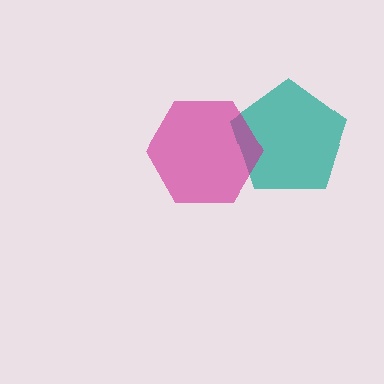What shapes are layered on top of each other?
The layered shapes are: a teal pentagon, a magenta hexagon.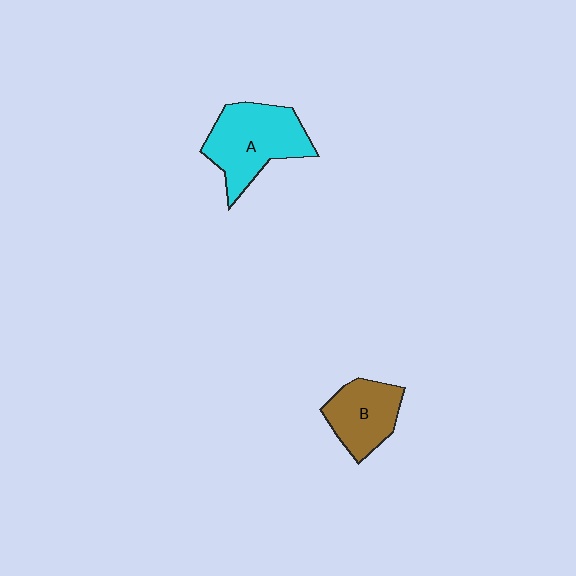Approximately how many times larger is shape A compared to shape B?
Approximately 1.4 times.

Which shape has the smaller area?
Shape B (brown).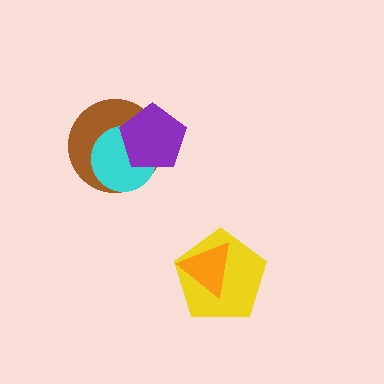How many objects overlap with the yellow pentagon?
1 object overlaps with the yellow pentagon.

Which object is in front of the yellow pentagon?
The orange triangle is in front of the yellow pentagon.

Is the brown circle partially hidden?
Yes, it is partially covered by another shape.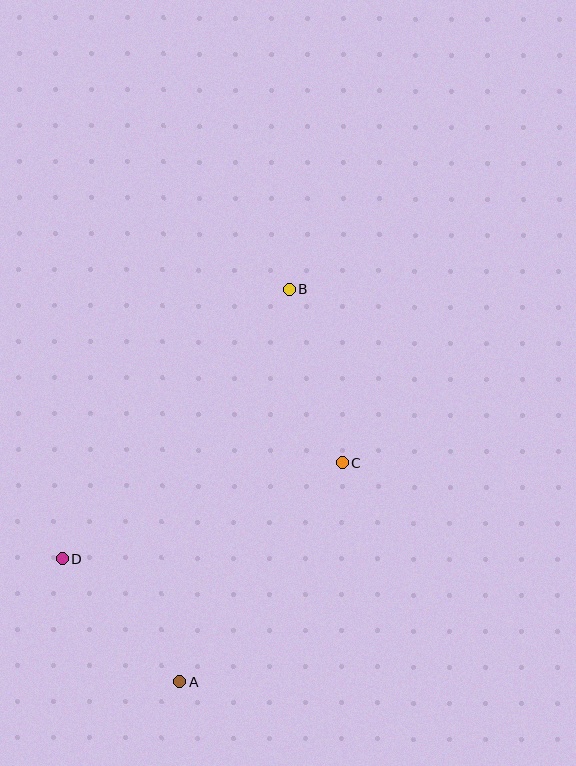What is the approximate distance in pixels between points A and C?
The distance between A and C is approximately 272 pixels.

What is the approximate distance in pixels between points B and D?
The distance between B and D is approximately 352 pixels.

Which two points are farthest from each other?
Points A and B are farthest from each other.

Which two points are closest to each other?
Points A and D are closest to each other.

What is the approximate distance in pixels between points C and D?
The distance between C and D is approximately 295 pixels.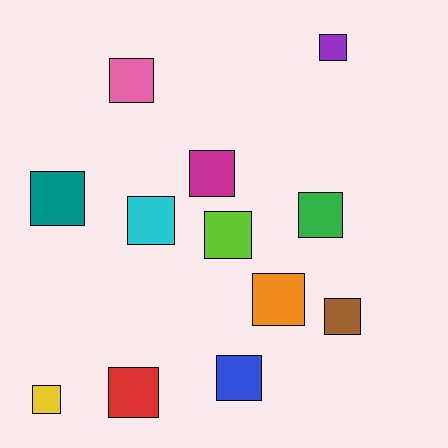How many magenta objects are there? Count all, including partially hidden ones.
There is 1 magenta object.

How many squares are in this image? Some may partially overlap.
There are 12 squares.